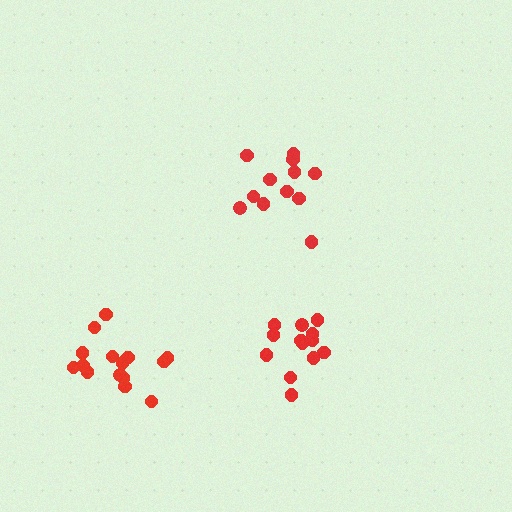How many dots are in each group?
Group 1: 13 dots, Group 2: 15 dots, Group 3: 13 dots (41 total).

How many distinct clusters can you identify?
There are 3 distinct clusters.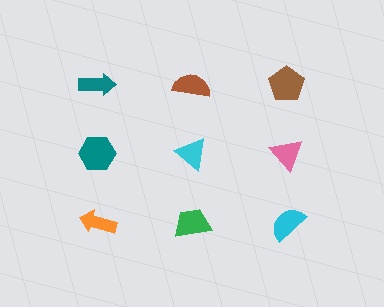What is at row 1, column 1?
A teal arrow.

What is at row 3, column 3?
A cyan semicircle.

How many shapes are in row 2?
3 shapes.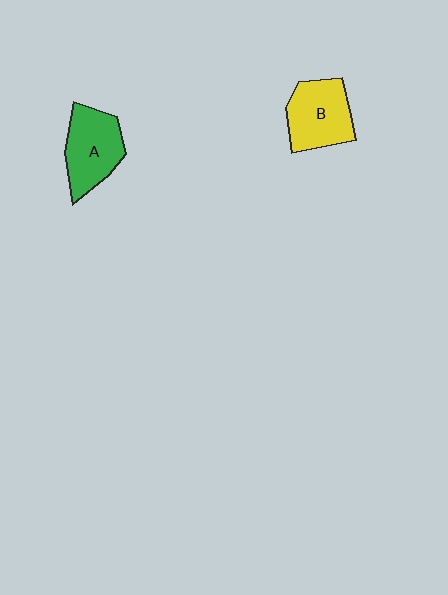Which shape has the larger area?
Shape A (green).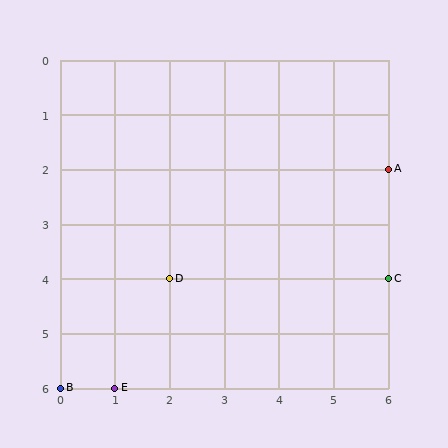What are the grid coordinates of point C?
Point C is at grid coordinates (6, 4).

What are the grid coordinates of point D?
Point D is at grid coordinates (2, 4).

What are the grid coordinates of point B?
Point B is at grid coordinates (0, 6).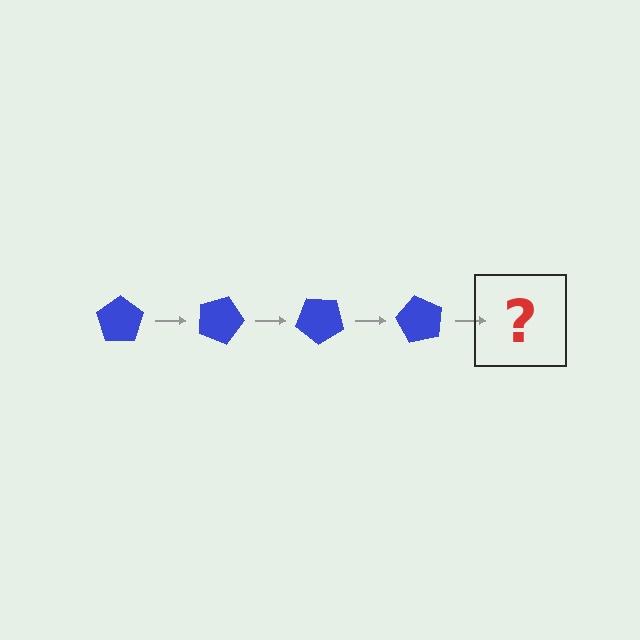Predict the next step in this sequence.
The next step is a blue pentagon rotated 80 degrees.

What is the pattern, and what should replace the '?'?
The pattern is that the pentagon rotates 20 degrees each step. The '?' should be a blue pentagon rotated 80 degrees.